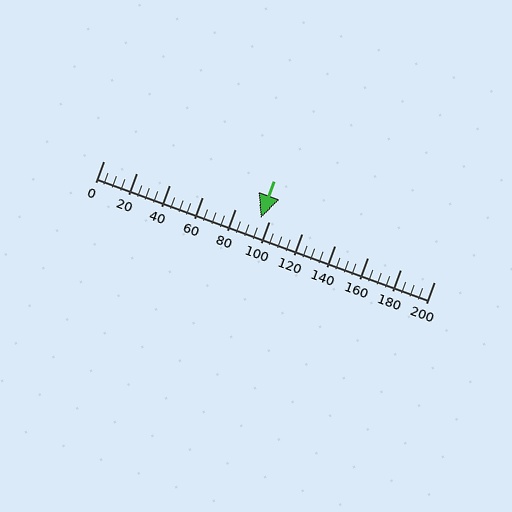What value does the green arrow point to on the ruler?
The green arrow points to approximately 95.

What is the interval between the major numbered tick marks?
The major tick marks are spaced 20 units apart.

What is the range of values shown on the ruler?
The ruler shows values from 0 to 200.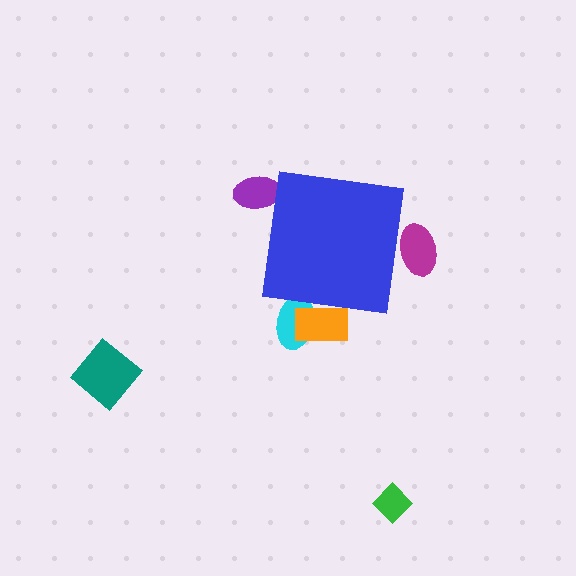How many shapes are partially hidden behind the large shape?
4 shapes are partially hidden.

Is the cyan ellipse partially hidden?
Yes, the cyan ellipse is partially hidden behind the blue square.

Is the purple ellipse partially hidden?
Yes, the purple ellipse is partially hidden behind the blue square.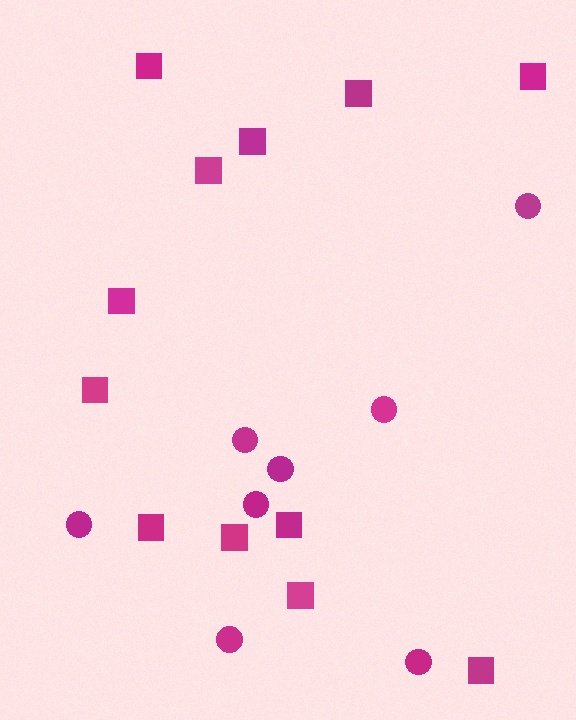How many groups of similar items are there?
There are 2 groups: one group of circles (8) and one group of squares (12).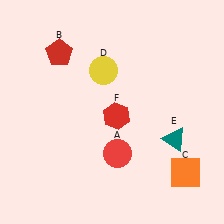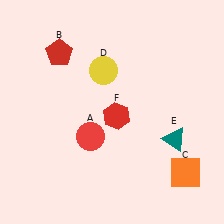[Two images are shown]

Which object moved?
The red circle (A) moved left.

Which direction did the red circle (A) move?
The red circle (A) moved left.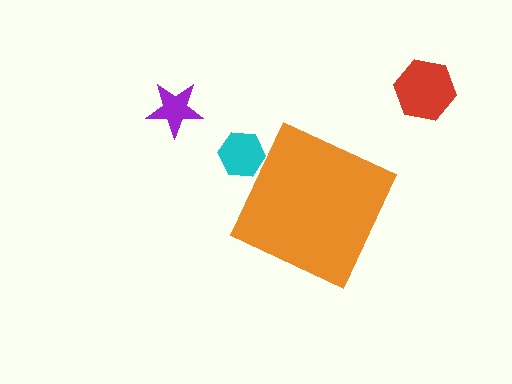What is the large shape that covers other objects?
An orange diamond.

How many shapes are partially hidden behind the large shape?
1 shape is partially hidden.